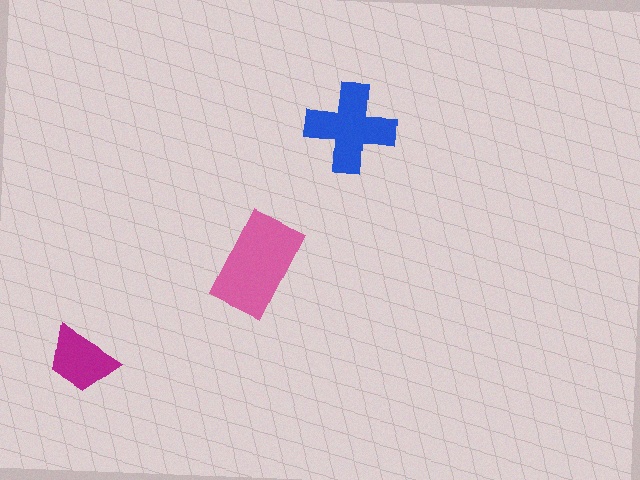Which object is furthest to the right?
The blue cross is rightmost.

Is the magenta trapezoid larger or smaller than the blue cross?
Smaller.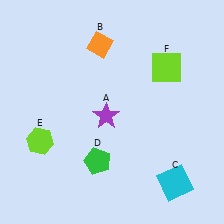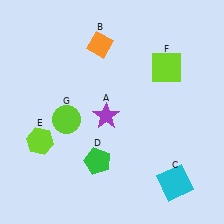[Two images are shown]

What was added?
A lime circle (G) was added in Image 2.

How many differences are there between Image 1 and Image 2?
There is 1 difference between the two images.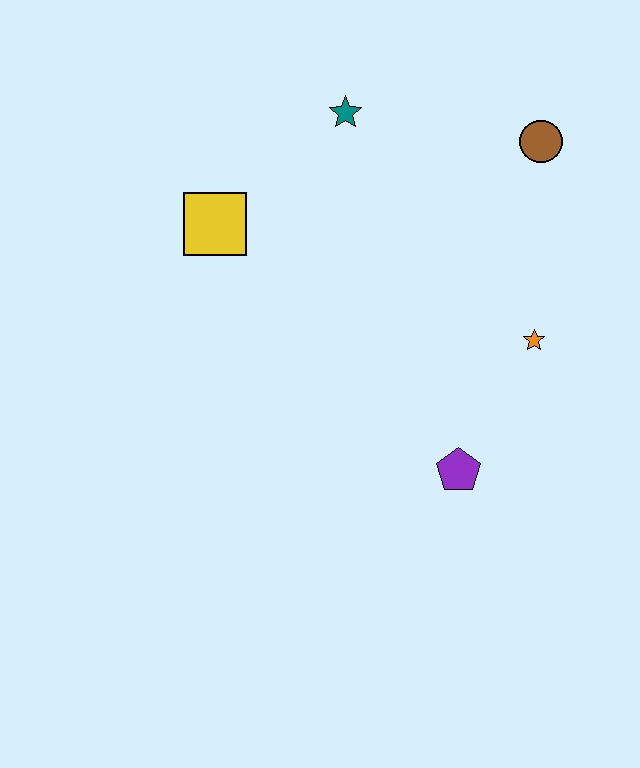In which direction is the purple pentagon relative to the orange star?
The purple pentagon is below the orange star.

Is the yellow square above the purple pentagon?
Yes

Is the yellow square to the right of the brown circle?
No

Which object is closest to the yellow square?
The teal star is closest to the yellow square.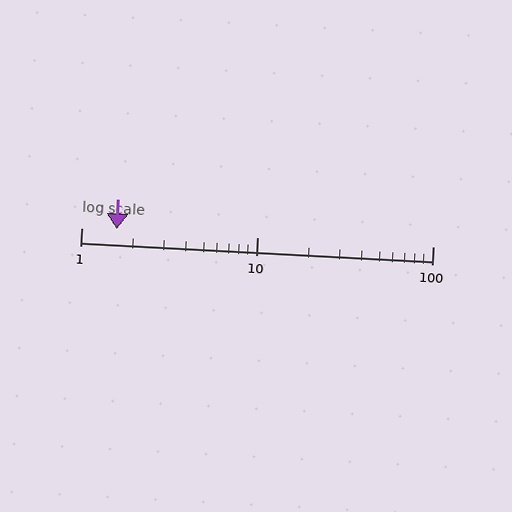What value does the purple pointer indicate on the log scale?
The pointer indicates approximately 1.6.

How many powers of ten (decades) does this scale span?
The scale spans 2 decades, from 1 to 100.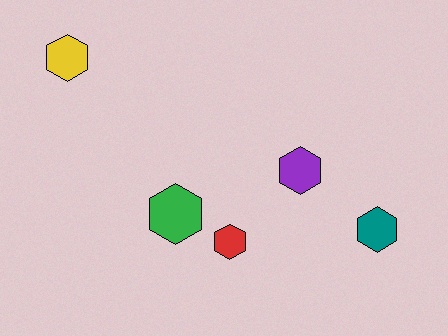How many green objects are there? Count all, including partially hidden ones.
There is 1 green object.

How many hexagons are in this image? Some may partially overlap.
There are 5 hexagons.